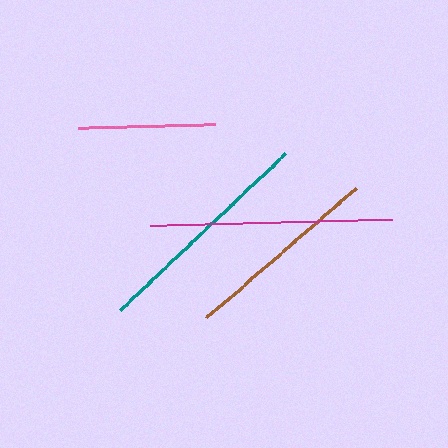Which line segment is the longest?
The magenta line is the longest at approximately 242 pixels.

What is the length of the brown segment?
The brown segment is approximately 198 pixels long.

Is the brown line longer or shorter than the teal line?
The teal line is longer than the brown line.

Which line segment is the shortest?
The pink line is the shortest at approximately 137 pixels.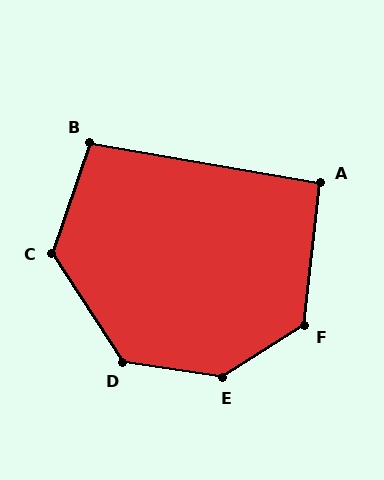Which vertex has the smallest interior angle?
A, at approximately 93 degrees.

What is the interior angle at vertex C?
Approximately 128 degrees (obtuse).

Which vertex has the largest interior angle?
E, at approximately 139 degrees.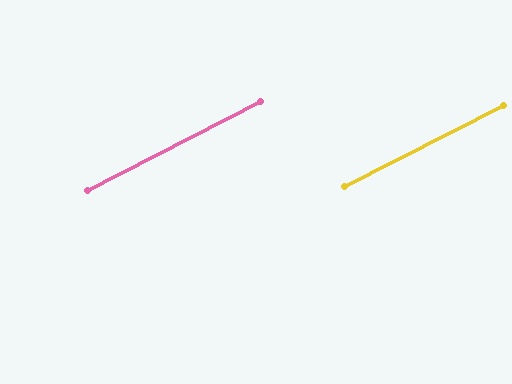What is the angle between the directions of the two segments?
Approximately 0 degrees.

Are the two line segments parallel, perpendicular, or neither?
Parallel — their directions differ by only 0.1°.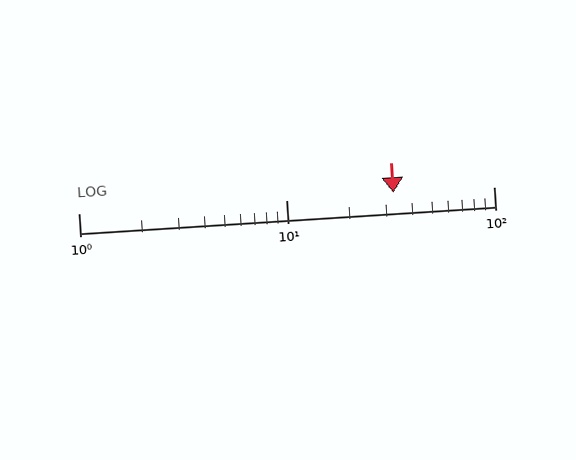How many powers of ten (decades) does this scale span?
The scale spans 2 decades, from 1 to 100.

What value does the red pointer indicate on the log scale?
The pointer indicates approximately 33.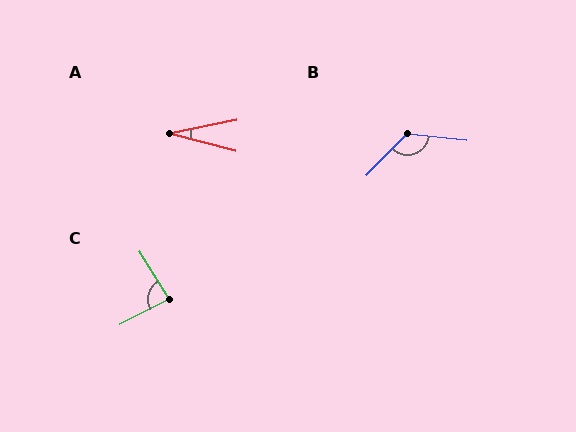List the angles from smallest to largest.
A (27°), C (86°), B (129°).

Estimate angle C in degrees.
Approximately 86 degrees.